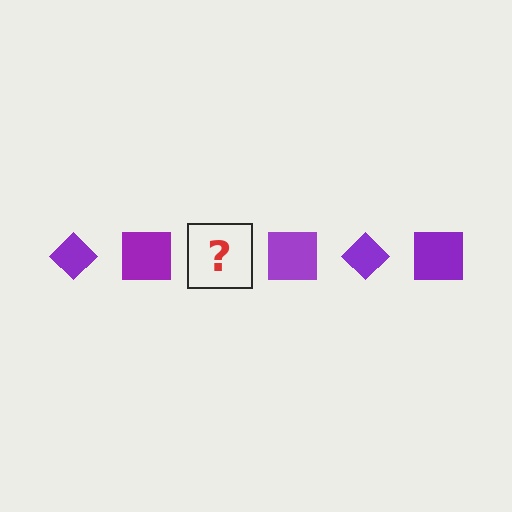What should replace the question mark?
The question mark should be replaced with a purple diamond.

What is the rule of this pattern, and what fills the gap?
The rule is that the pattern cycles through diamond, square shapes in purple. The gap should be filled with a purple diamond.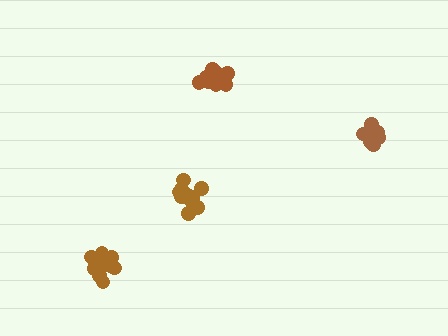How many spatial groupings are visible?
There are 4 spatial groupings.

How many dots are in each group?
Group 1: 15 dots, Group 2: 13 dots, Group 3: 13 dots, Group 4: 11 dots (52 total).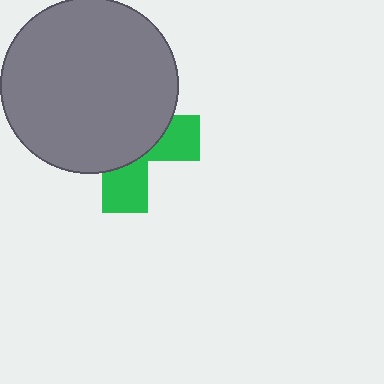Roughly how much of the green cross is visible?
A small part of it is visible (roughly 34%).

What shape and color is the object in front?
The object in front is a gray circle.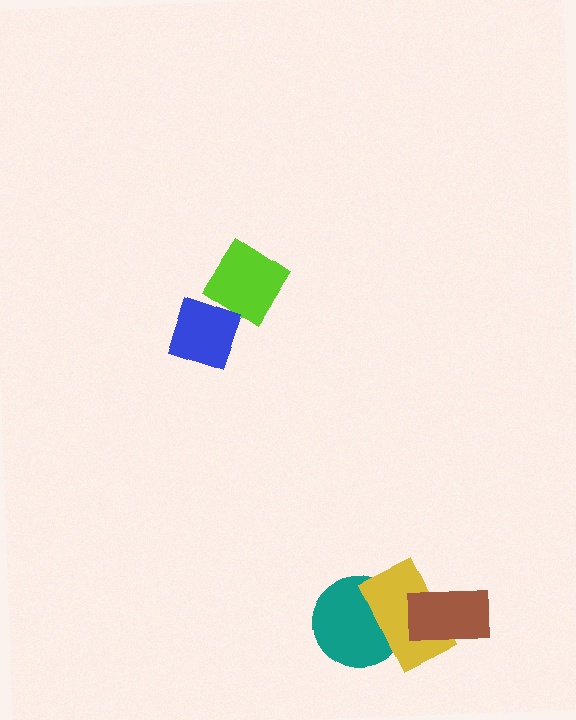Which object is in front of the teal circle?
The yellow rectangle is in front of the teal circle.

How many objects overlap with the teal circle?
1 object overlaps with the teal circle.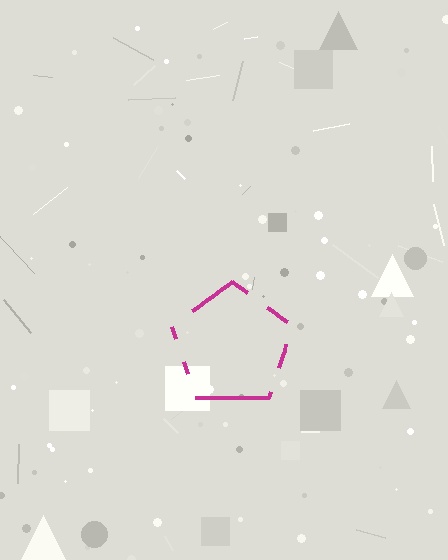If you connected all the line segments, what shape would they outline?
They would outline a pentagon.